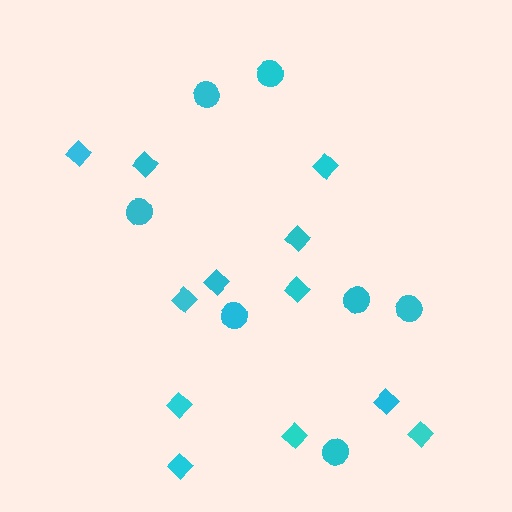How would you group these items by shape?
There are 2 groups: one group of circles (7) and one group of diamonds (12).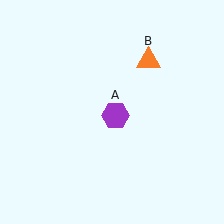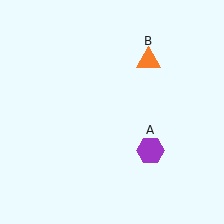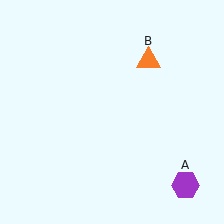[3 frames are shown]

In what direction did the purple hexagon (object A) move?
The purple hexagon (object A) moved down and to the right.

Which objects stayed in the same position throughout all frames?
Orange triangle (object B) remained stationary.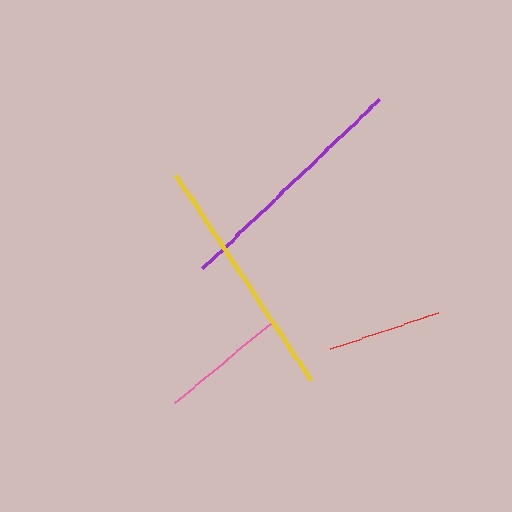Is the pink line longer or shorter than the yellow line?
The yellow line is longer than the pink line.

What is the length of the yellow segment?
The yellow segment is approximately 245 pixels long.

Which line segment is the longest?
The yellow line is the longest at approximately 245 pixels.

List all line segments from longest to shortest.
From longest to shortest: yellow, purple, pink, red.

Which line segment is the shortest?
The red line is the shortest at approximately 113 pixels.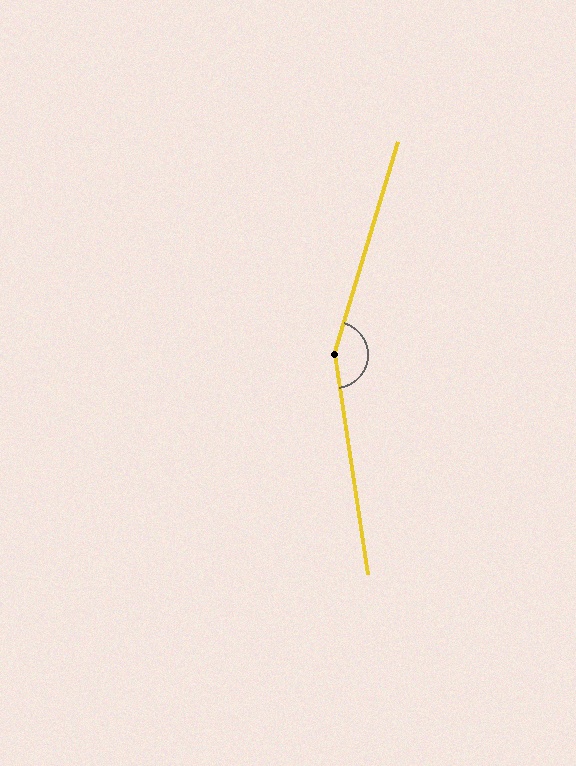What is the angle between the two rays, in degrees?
Approximately 155 degrees.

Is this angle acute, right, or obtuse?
It is obtuse.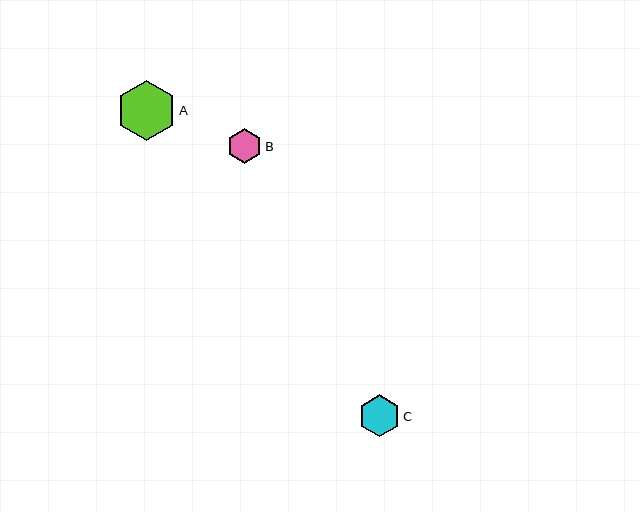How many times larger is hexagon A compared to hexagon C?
Hexagon A is approximately 1.4 times the size of hexagon C.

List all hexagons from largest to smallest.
From largest to smallest: A, C, B.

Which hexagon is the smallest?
Hexagon B is the smallest with a size of approximately 35 pixels.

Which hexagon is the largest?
Hexagon A is the largest with a size of approximately 60 pixels.